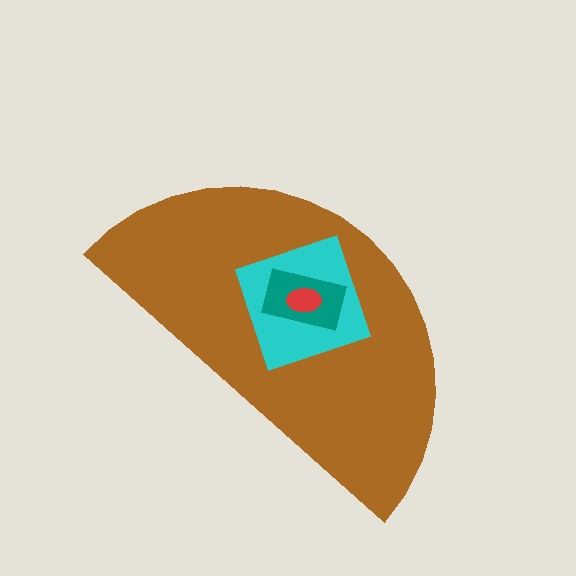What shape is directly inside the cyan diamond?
The teal rectangle.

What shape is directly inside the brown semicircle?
The cyan diamond.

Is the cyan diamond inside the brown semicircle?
Yes.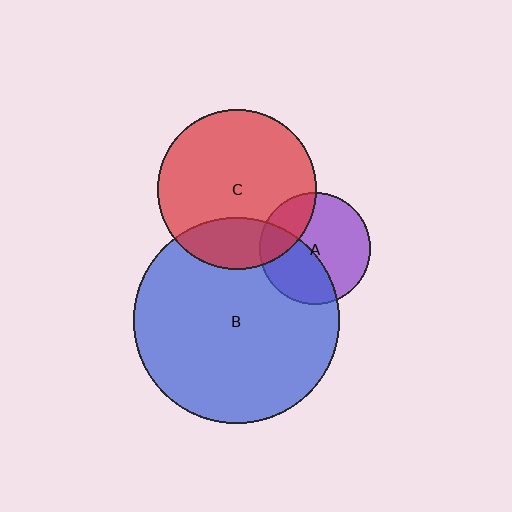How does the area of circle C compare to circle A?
Approximately 2.0 times.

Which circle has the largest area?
Circle B (blue).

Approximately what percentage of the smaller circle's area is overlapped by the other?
Approximately 40%.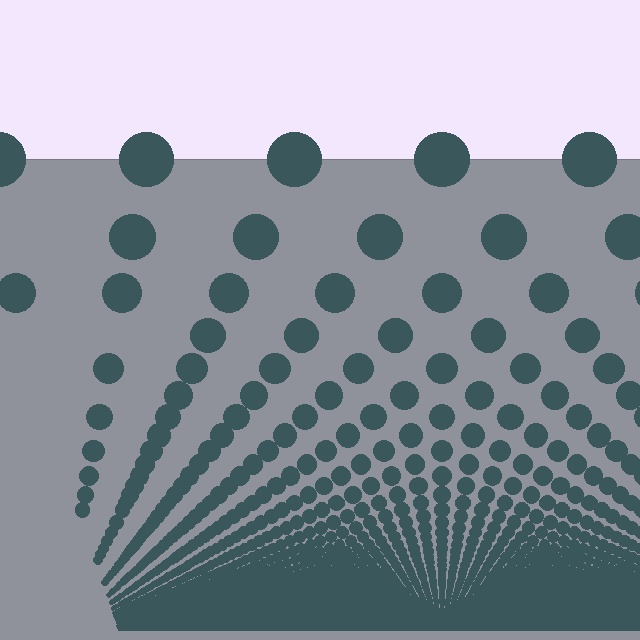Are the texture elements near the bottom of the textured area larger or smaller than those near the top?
Smaller. The gradient is inverted — elements near the bottom are smaller and denser.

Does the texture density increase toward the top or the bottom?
Density increases toward the bottom.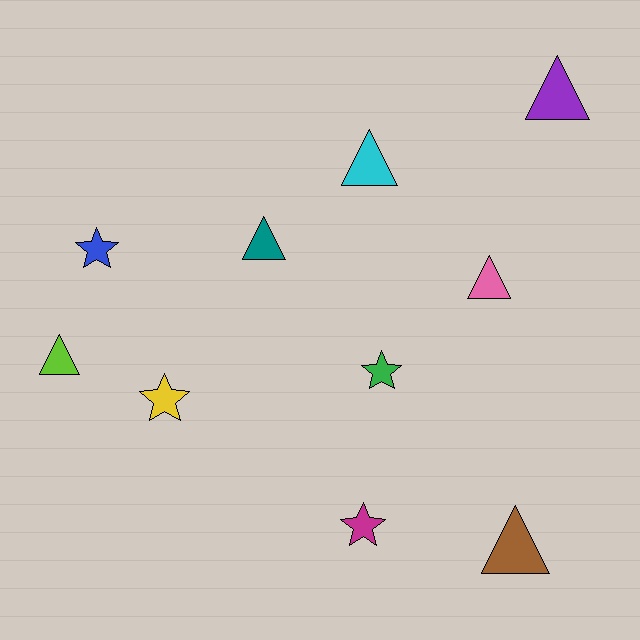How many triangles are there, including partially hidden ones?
There are 6 triangles.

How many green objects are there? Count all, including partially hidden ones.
There is 1 green object.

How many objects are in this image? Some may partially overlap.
There are 10 objects.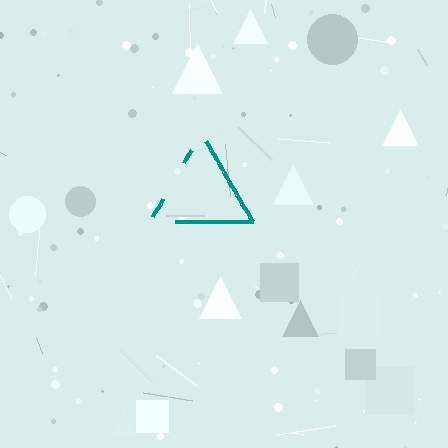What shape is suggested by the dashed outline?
The dashed outline suggests a triangle.